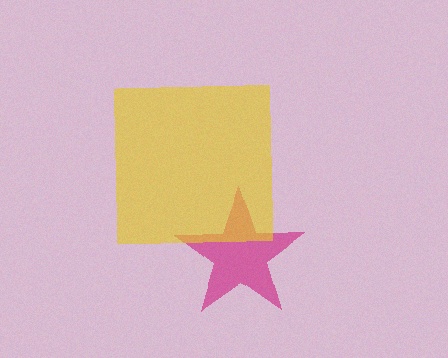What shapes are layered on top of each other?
The layered shapes are: a magenta star, a yellow square.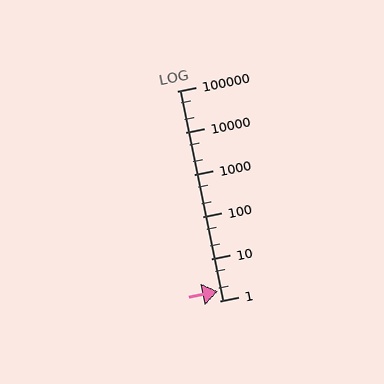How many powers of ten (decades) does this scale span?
The scale spans 5 decades, from 1 to 100000.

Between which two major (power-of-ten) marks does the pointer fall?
The pointer is between 1 and 10.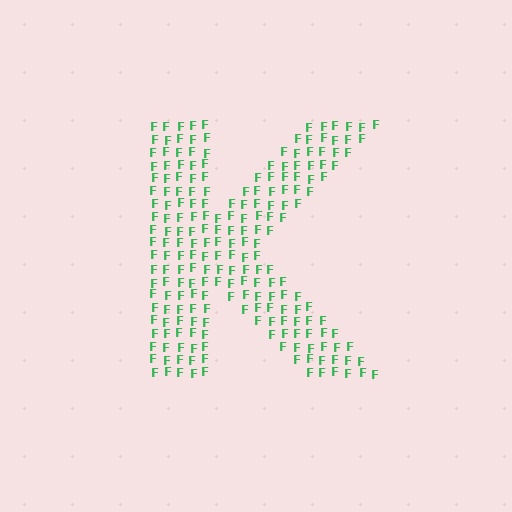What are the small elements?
The small elements are letter F's.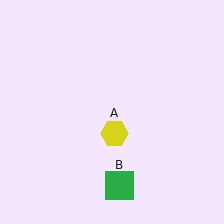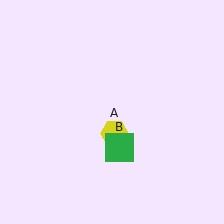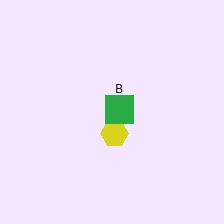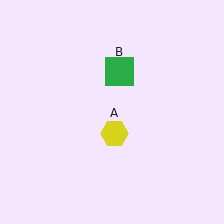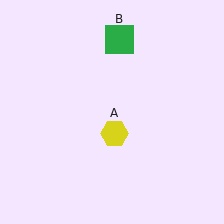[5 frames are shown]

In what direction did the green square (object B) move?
The green square (object B) moved up.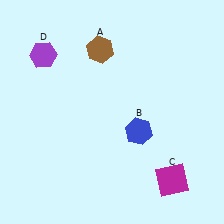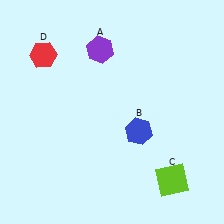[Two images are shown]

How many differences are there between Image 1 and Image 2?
There are 3 differences between the two images.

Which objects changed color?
A changed from brown to purple. C changed from magenta to lime. D changed from purple to red.